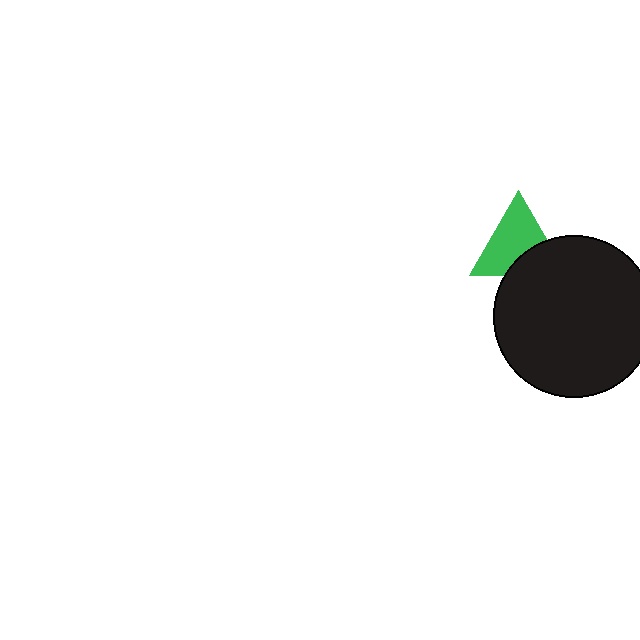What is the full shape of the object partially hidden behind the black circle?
The partially hidden object is a green triangle.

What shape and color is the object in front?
The object in front is a black circle.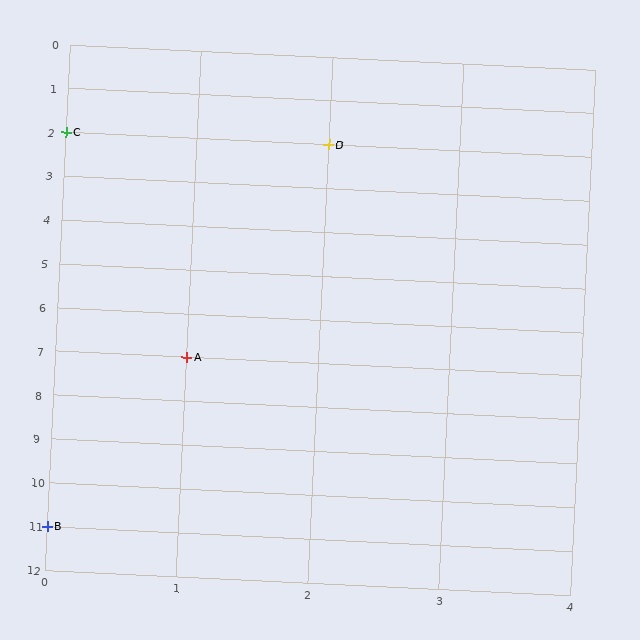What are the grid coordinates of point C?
Point C is at grid coordinates (0, 2).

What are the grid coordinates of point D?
Point D is at grid coordinates (2, 2).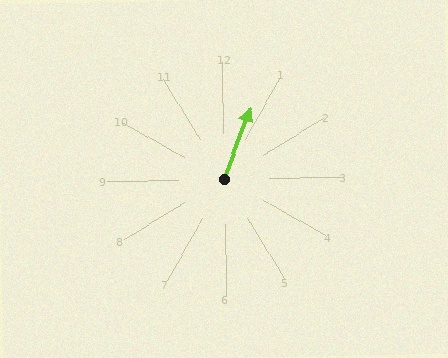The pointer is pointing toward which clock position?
Roughly 1 o'clock.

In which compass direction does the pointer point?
North.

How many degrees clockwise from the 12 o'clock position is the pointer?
Approximately 21 degrees.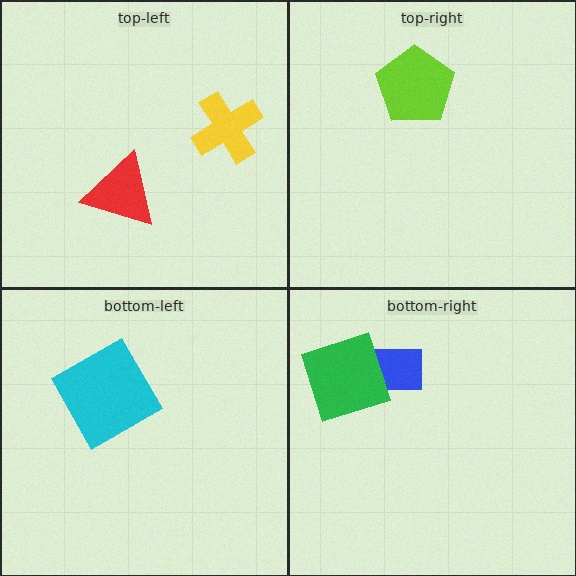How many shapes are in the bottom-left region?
1.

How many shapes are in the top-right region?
1.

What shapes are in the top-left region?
The red triangle, the yellow cross.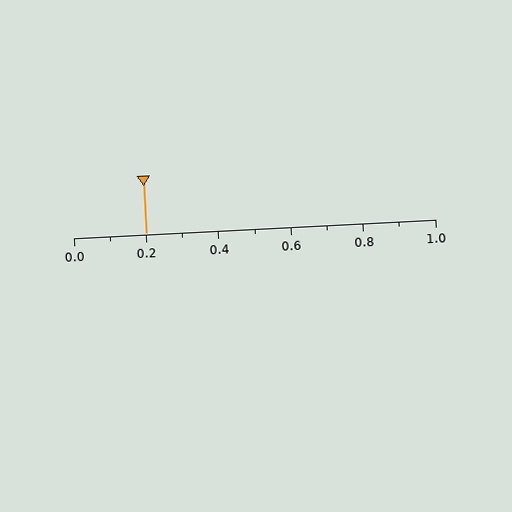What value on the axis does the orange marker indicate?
The marker indicates approximately 0.2.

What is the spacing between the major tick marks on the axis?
The major ticks are spaced 0.2 apart.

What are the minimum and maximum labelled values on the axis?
The axis runs from 0.0 to 1.0.